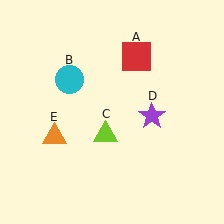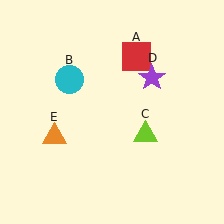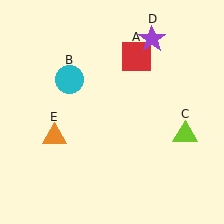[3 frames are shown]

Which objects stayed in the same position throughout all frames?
Red square (object A) and cyan circle (object B) and orange triangle (object E) remained stationary.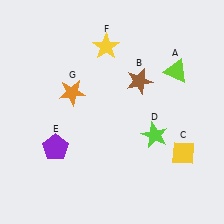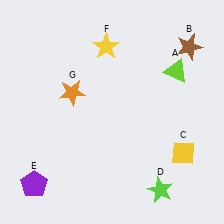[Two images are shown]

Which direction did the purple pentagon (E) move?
The purple pentagon (E) moved down.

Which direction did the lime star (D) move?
The lime star (D) moved down.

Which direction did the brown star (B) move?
The brown star (B) moved right.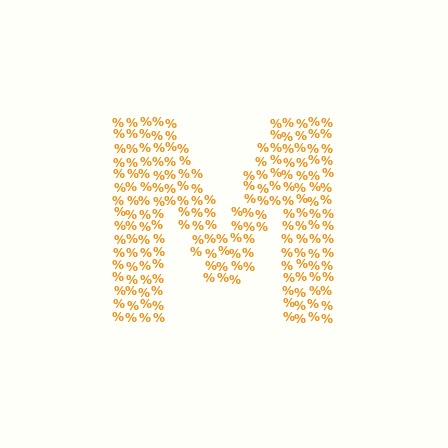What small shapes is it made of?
It is made of small percent signs.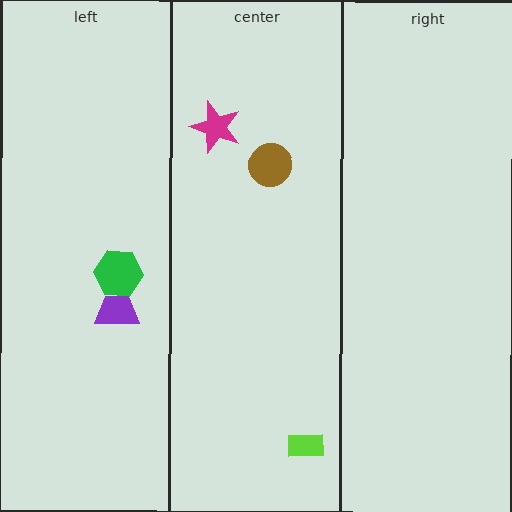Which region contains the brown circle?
The center region.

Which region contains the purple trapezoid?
The left region.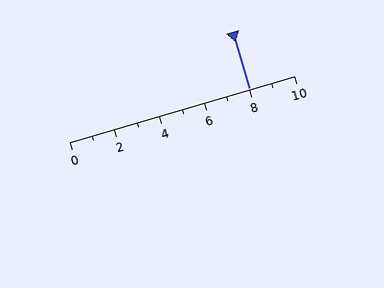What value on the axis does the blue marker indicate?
The marker indicates approximately 8.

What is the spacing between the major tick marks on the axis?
The major ticks are spaced 2 apart.